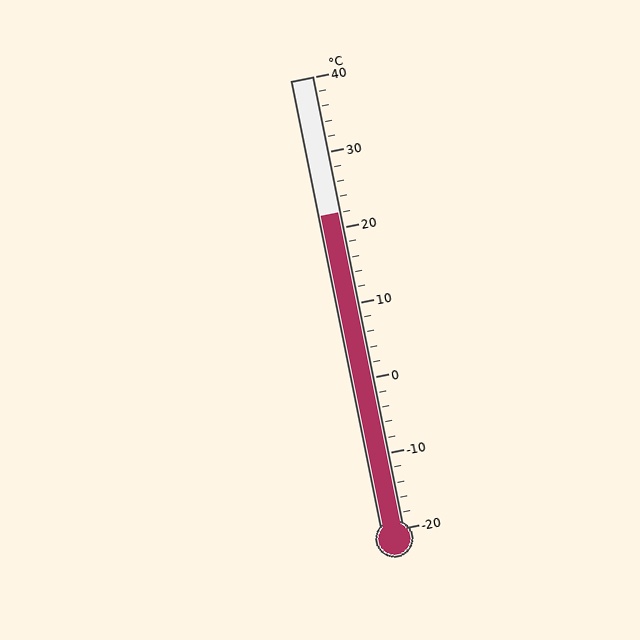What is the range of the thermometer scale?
The thermometer scale ranges from -20°C to 40°C.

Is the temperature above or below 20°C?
The temperature is above 20°C.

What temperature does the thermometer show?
The thermometer shows approximately 22°C.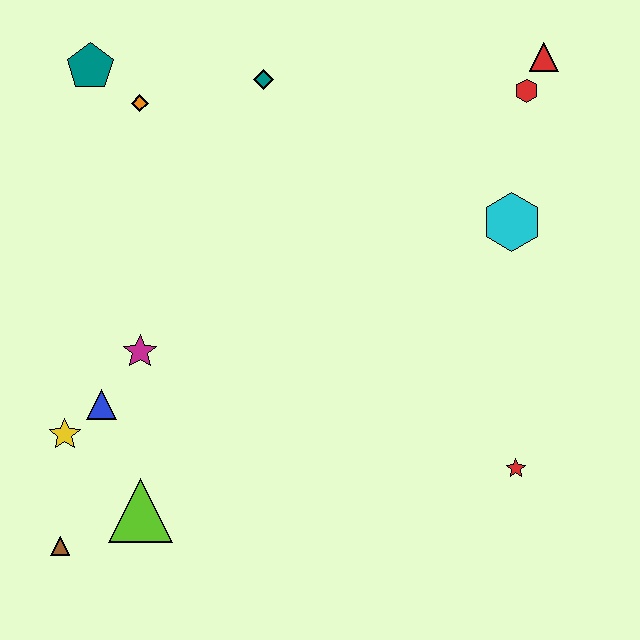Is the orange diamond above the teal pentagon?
No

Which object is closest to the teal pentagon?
The orange diamond is closest to the teal pentagon.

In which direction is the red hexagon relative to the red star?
The red hexagon is above the red star.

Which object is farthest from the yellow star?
The red triangle is farthest from the yellow star.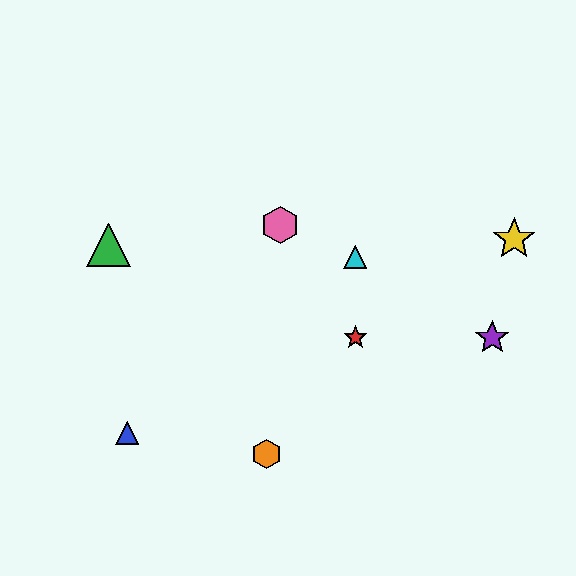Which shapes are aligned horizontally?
The red star, the purple star are aligned horizontally.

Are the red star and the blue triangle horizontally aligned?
No, the red star is at y≈338 and the blue triangle is at y≈433.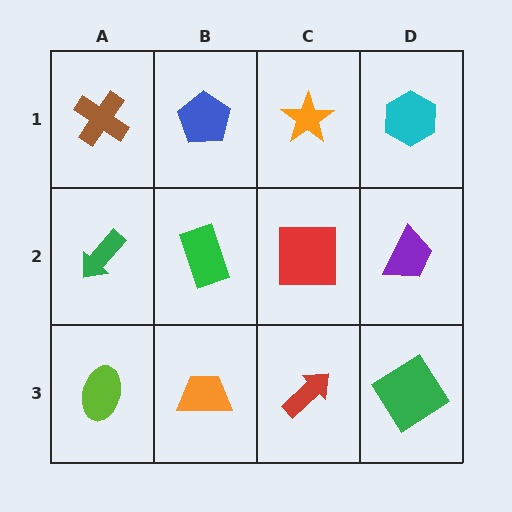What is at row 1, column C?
An orange star.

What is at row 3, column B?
An orange trapezoid.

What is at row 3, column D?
A green diamond.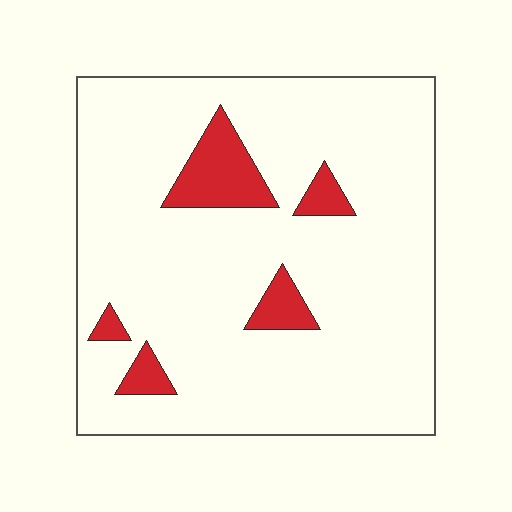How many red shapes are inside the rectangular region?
5.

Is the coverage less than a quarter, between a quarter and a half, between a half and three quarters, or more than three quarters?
Less than a quarter.